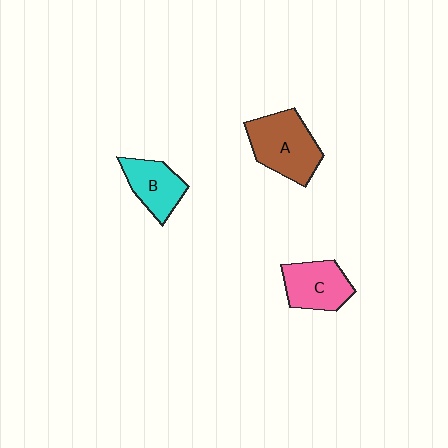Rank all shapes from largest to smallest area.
From largest to smallest: A (brown), C (pink), B (cyan).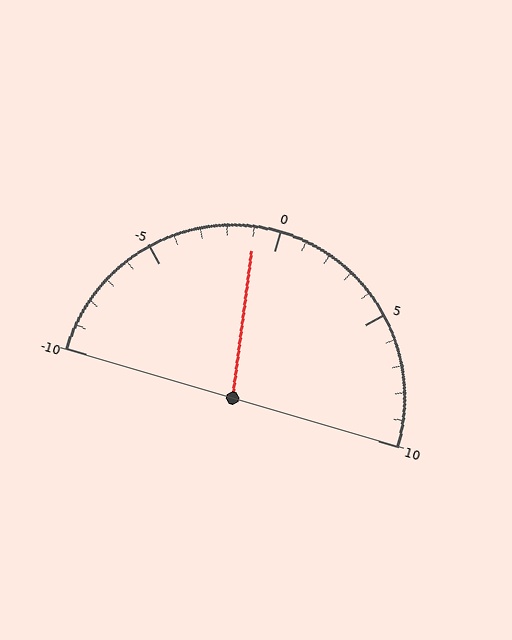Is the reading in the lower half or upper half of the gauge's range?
The reading is in the lower half of the range (-10 to 10).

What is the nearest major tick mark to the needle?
The nearest major tick mark is 0.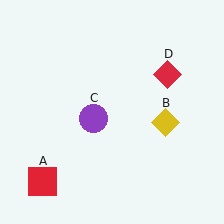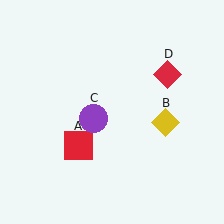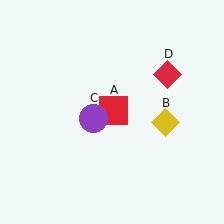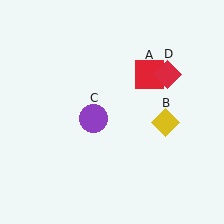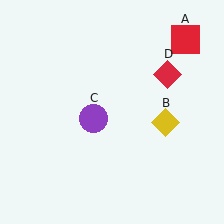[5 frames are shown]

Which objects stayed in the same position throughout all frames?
Yellow diamond (object B) and purple circle (object C) and red diamond (object D) remained stationary.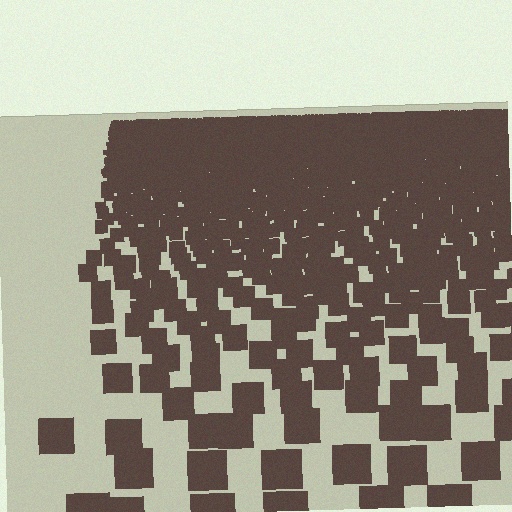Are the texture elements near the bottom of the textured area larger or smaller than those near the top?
Larger. Near the bottom, elements are closer to the viewer and appear at a bigger on-screen size.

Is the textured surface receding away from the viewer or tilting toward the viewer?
The surface is receding away from the viewer. Texture elements get smaller and denser toward the top.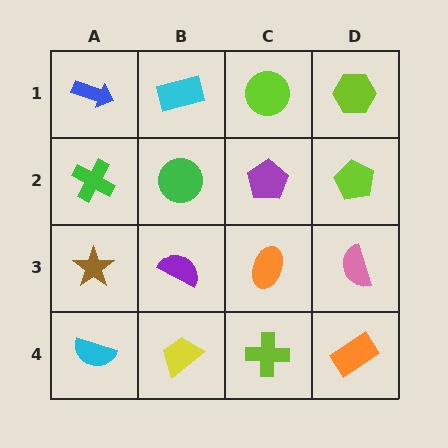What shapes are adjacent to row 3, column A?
A green cross (row 2, column A), a cyan semicircle (row 4, column A), a purple semicircle (row 3, column B).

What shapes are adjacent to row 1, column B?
A green circle (row 2, column B), a blue arrow (row 1, column A), a lime circle (row 1, column C).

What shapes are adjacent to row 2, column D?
A lime hexagon (row 1, column D), a pink semicircle (row 3, column D), a purple pentagon (row 2, column C).